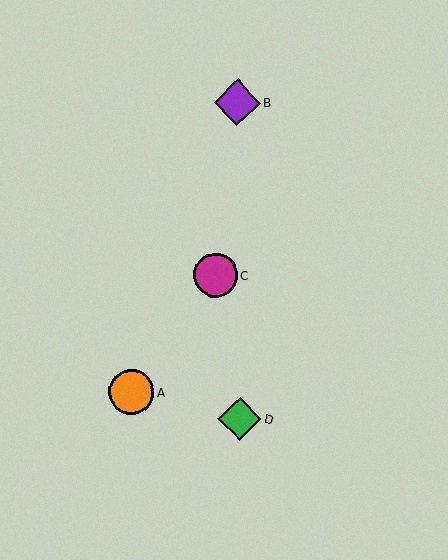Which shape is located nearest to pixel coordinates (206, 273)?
The magenta circle (labeled C) at (216, 275) is nearest to that location.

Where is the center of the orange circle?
The center of the orange circle is at (132, 392).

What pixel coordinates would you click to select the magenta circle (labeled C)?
Click at (216, 275) to select the magenta circle C.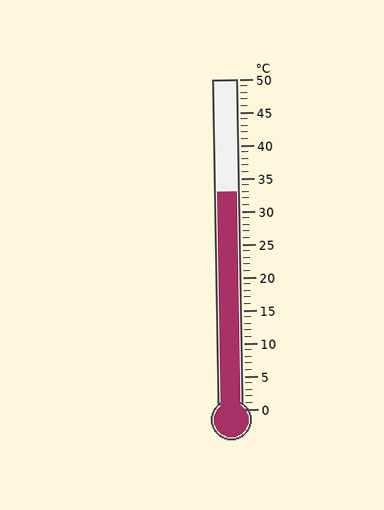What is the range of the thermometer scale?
The thermometer scale ranges from 0°C to 50°C.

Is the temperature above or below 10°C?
The temperature is above 10°C.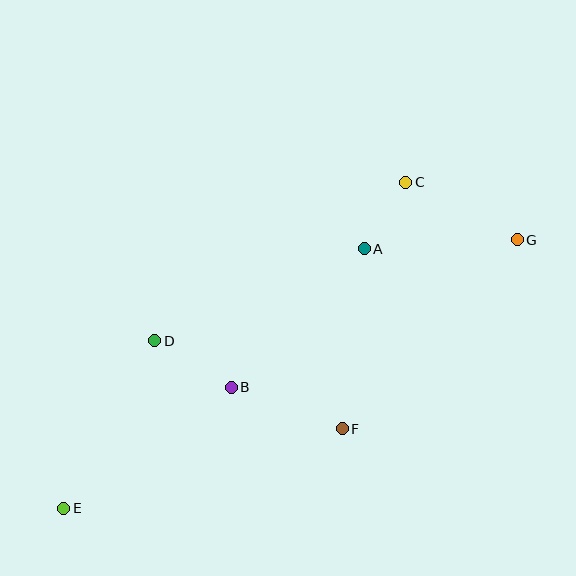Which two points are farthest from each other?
Points E and G are farthest from each other.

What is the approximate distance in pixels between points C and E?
The distance between C and E is approximately 473 pixels.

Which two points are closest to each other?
Points A and C are closest to each other.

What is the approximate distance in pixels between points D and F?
The distance between D and F is approximately 207 pixels.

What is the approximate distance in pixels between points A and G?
The distance between A and G is approximately 153 pixels.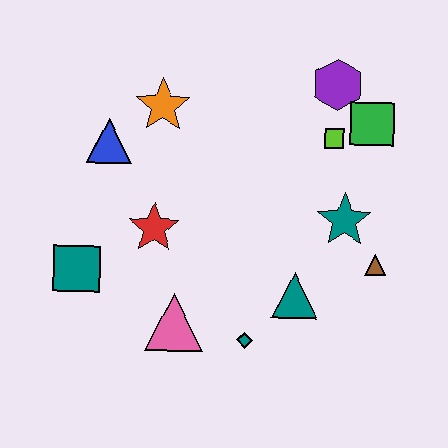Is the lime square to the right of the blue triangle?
Yes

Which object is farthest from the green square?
The teal square is farthest from the green square.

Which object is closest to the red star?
The teal square is closest to the red star.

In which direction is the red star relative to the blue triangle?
The red star is below the blue triangle.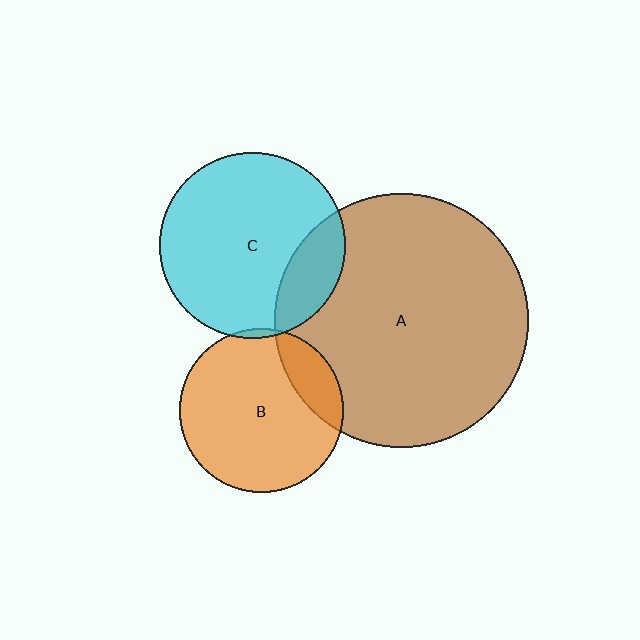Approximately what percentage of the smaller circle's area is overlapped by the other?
Approximately 15%.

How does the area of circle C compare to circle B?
Approximately 1.3 times.